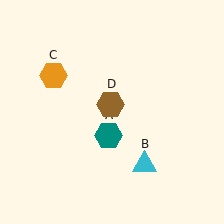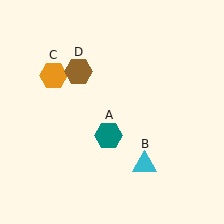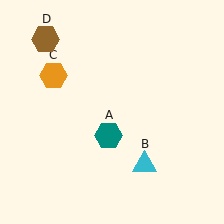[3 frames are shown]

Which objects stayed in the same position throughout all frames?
Teal hexagon (object A) and cyan triangle (object B) and orange hexagon (object C) remained stationary.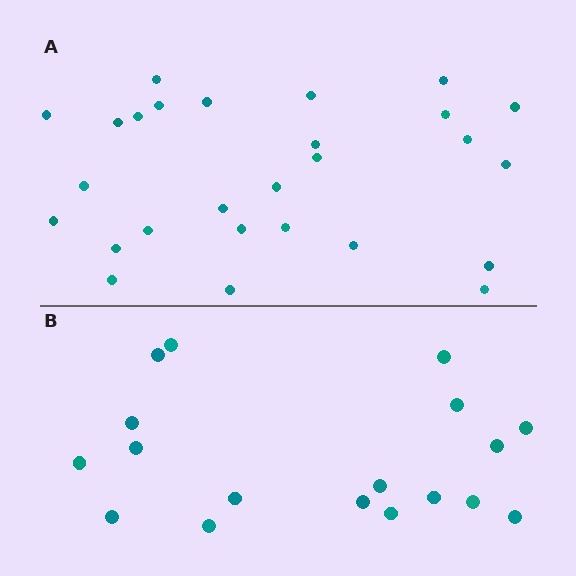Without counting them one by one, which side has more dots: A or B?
Region A (the top region) has more dots.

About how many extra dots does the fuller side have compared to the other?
Region A has roughly 8 or so more dots than region B.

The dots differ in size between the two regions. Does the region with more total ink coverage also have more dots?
No. Region B has more total ink coverage because its dots are larger, but region A actually contains more individual dots. Total area can be misleading — the number of items is what matters here.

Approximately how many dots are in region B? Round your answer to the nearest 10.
About 20 dots. (The exact count is 18, which rounds to 20.)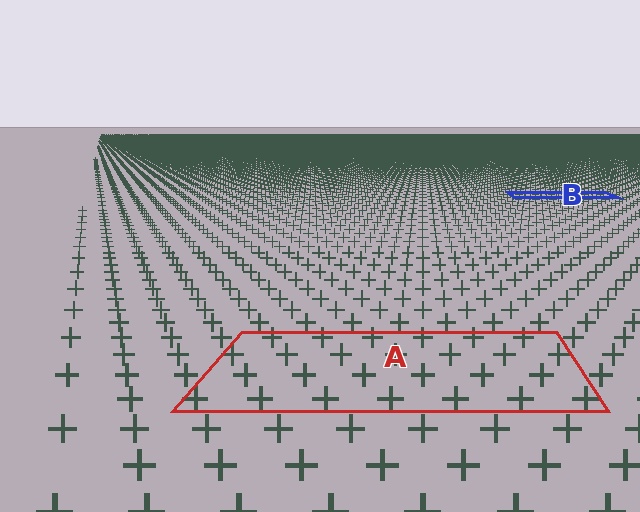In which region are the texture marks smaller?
The texture marks are smaller in region B, because it is farther away.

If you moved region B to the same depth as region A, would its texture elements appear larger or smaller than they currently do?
They would appear larger. At a closer depth, the same texture elements are projected at a bigger on-screen size.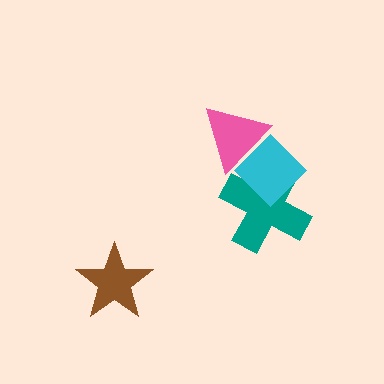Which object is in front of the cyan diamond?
The pink triangle is in front of the cyan diamond.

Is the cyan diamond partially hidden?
Yes, it is partially covered by another shape.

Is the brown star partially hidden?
No, no other shape covers it.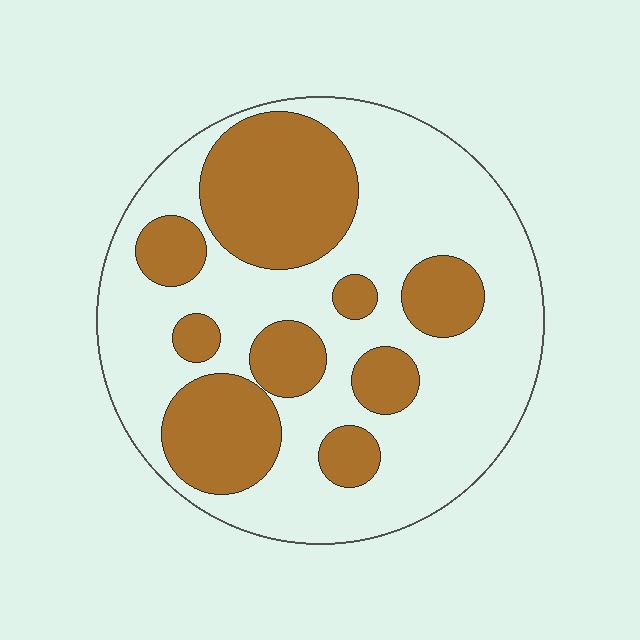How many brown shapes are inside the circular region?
9.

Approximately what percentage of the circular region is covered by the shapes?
Approximately 35%.